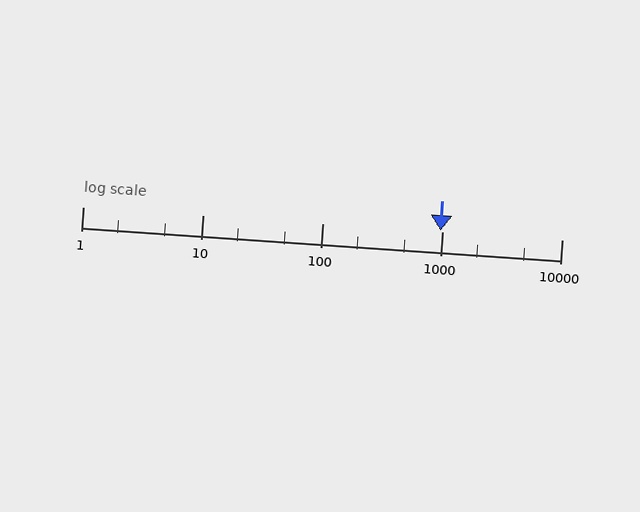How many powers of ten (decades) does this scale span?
The scale spans 4 decades, from 1 to 10000.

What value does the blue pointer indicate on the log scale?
The pointer indicates approximately 970.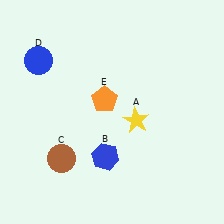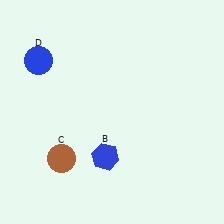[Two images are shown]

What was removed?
The yellow star (A), the orange pentagon (E) were removed in Image 2.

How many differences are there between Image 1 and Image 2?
There are 2 differences between the two images.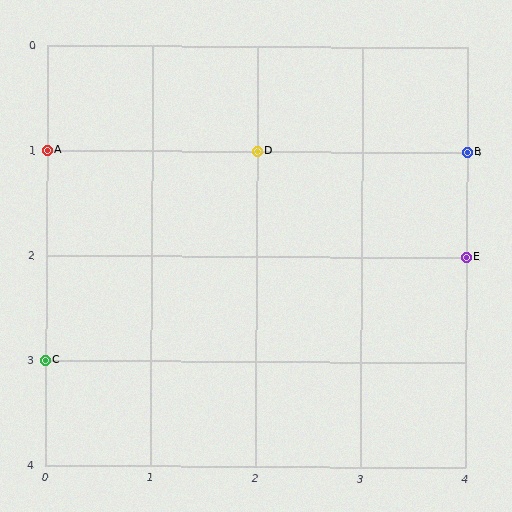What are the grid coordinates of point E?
Point E is at grid coordinates (4, 2).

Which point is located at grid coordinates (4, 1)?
Point B is at (4, 1).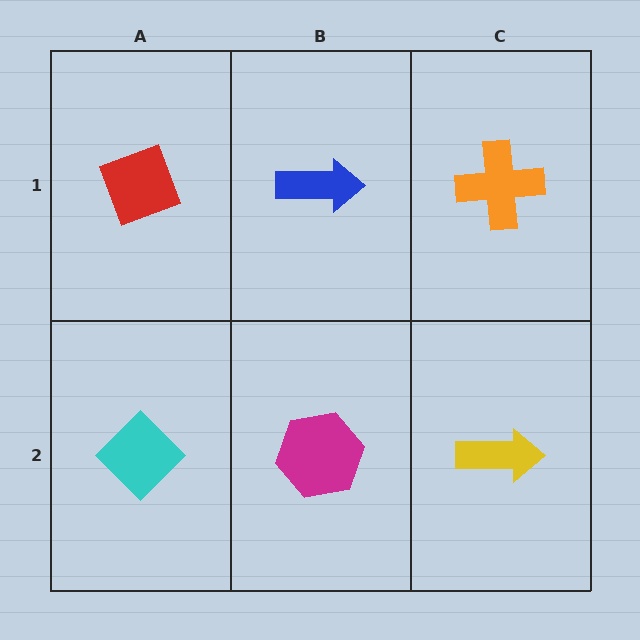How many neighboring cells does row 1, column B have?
3.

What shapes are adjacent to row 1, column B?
A magenta hexagon (row 2, column B), a red diamond (row 1, column A), an orange cross (row 1, column C).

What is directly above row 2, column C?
An orange cross.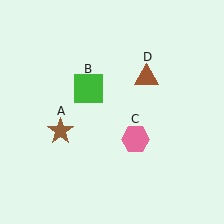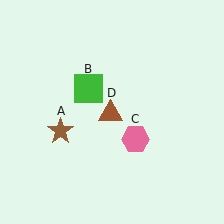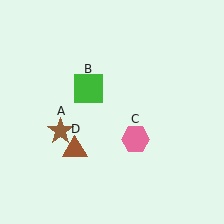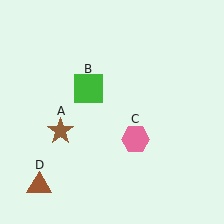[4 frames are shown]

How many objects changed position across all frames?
1 object changed position: brown triangle (object D).